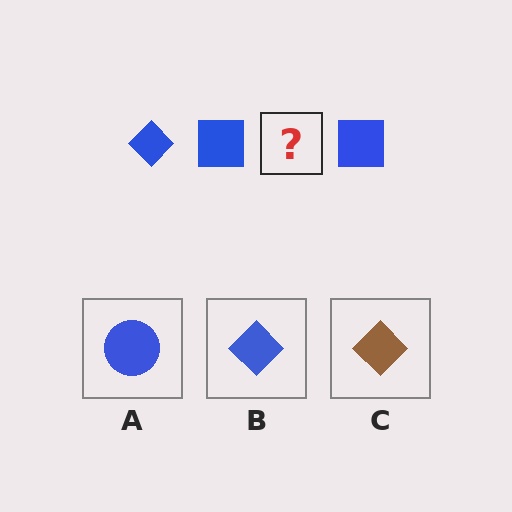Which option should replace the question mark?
Option B.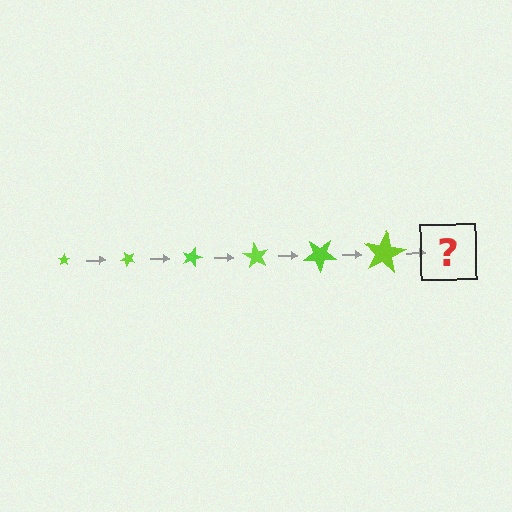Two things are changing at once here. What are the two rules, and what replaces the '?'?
The two rules are that the star grows larger each step and it rotates 45 degrees each step. The '?' should be a star, larger than the previous one and rotated 270 degrees from the start.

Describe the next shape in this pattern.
It should be a star, larger than the previous one and rotated 270 degrees from the start.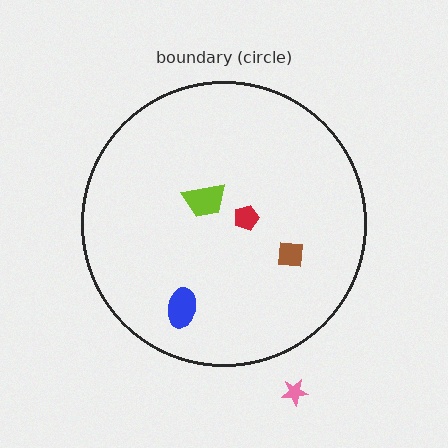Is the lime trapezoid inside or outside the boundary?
Inside.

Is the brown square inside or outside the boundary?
Inside.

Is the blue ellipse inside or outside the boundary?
Inside.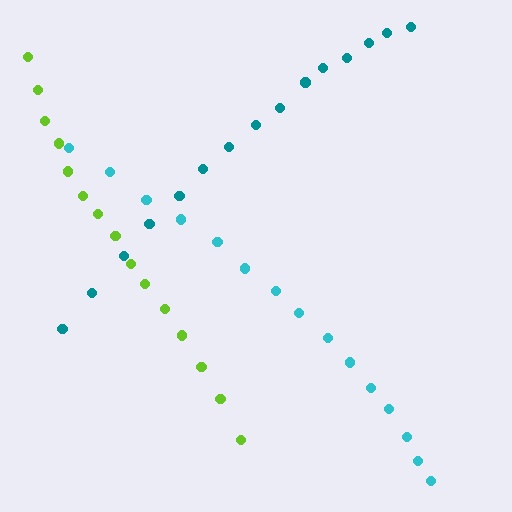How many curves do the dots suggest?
There are 3 distinct paths.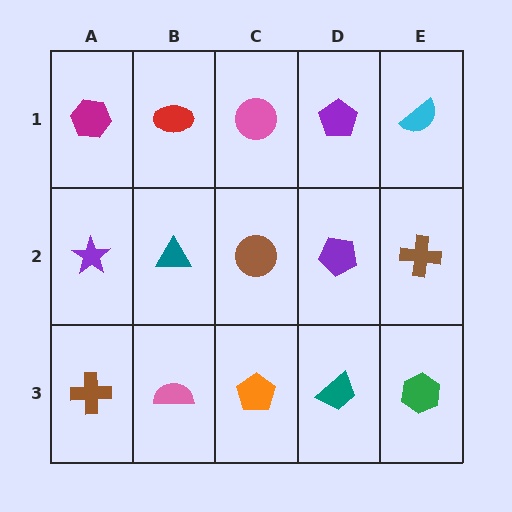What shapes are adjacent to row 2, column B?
A red ellipse (row 1, column B), a pink semicircle (row 3, column B), a purple star (row 2, column A), a brown circle (row 2, column C).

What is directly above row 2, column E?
A cyan semicircle.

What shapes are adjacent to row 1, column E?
A brown cross (row 2, column E), a purple pentagon (row 1, column D).